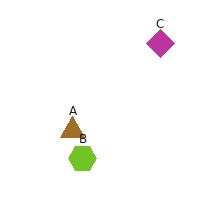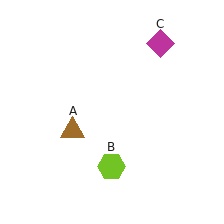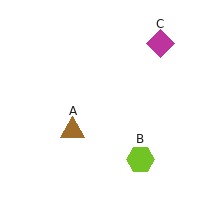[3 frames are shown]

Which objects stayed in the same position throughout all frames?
Brown triangle (object A) and magenta diamond (object C) remained stationary.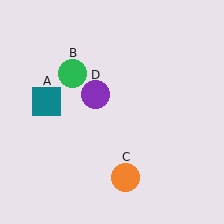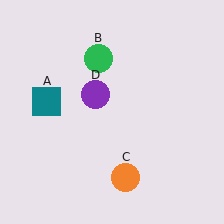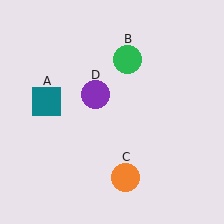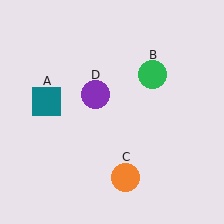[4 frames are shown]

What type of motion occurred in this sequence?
The green circle (object B) rotated clockwise around the center of the scene.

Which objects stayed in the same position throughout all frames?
Teal square (object A) and orange circle (object C) and purple circle (object D) remained stationary.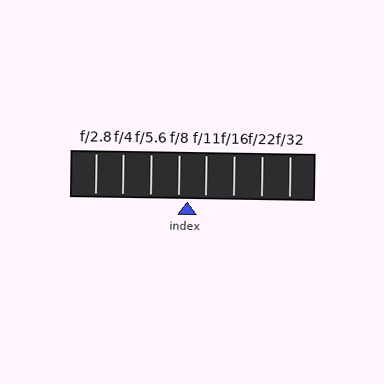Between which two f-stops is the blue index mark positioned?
The index mark is between f/8 and f/11.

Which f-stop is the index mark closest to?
The index mark is closest to f/8.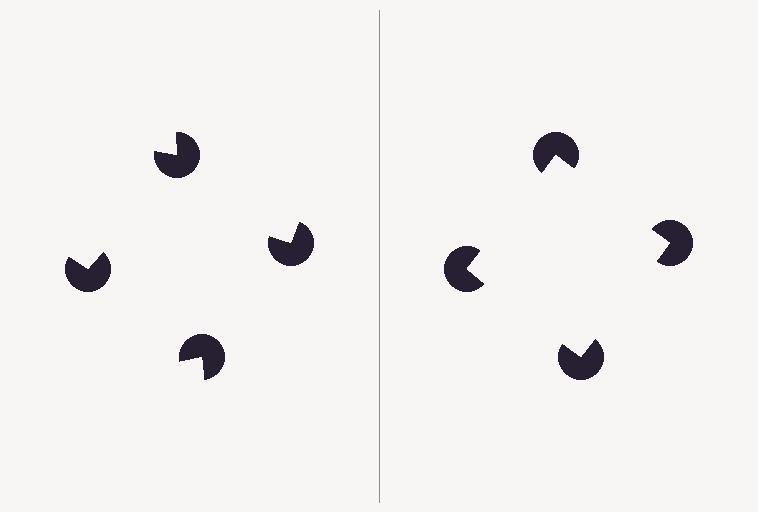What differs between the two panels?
The pac-man discs are positioned identically on both sides; only the wedge orientations differ. On the right they align to a square; on the left they are misaligned.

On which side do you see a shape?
An illusory square appears on the right side. On the left side the wedge cuts are rotated, so no coherent shape forms.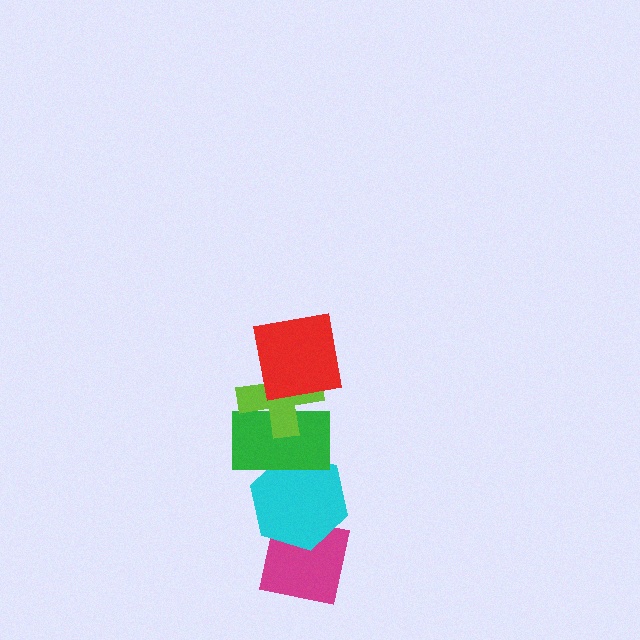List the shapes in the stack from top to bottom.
From top to bottom: the red square, the lime cross, the green rectangle, the cyan hexagon, the magenta square.